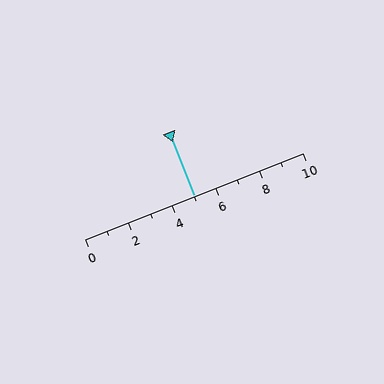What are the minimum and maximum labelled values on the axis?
The axis runs from 0 to 10.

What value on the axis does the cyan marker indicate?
The marker indicates approximately 5.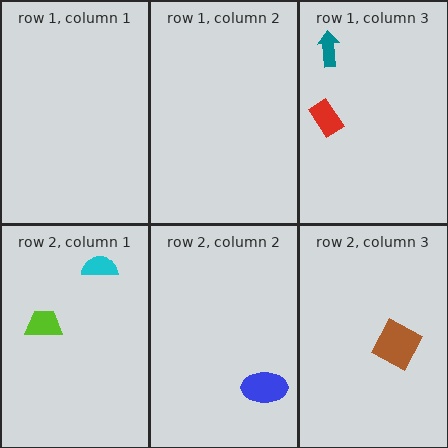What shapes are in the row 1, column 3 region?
The teal arrow, the red rectangle.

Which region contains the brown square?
The row 2, column 3 region.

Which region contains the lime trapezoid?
The row 2, column 1 region.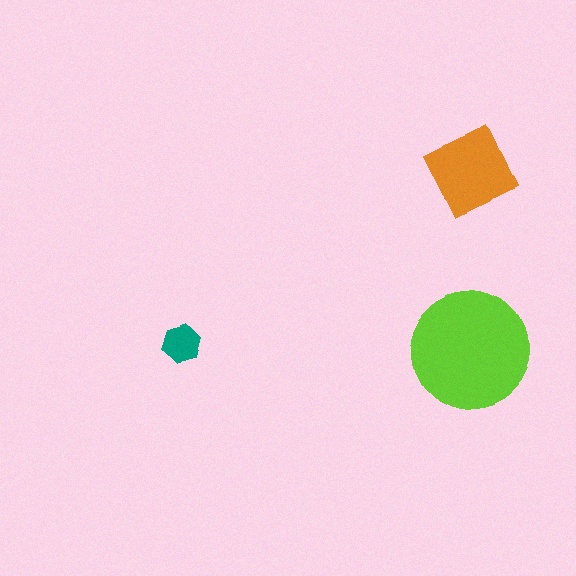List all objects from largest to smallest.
The lime circle, the orange square, the teal hexagon.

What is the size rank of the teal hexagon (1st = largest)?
3rd.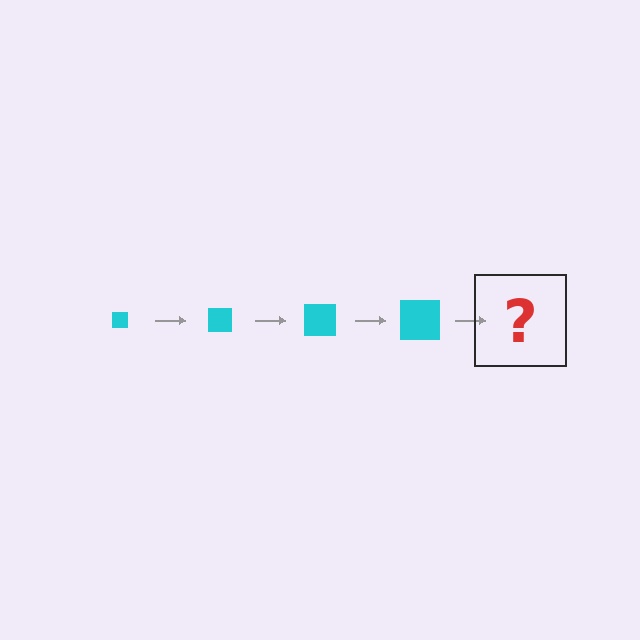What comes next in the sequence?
The next element should be a cyan square, larger than the previous one.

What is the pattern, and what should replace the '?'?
The pattern is that the square gets progressively larger each step. The '?' should be a cyan square, larger than the previous one.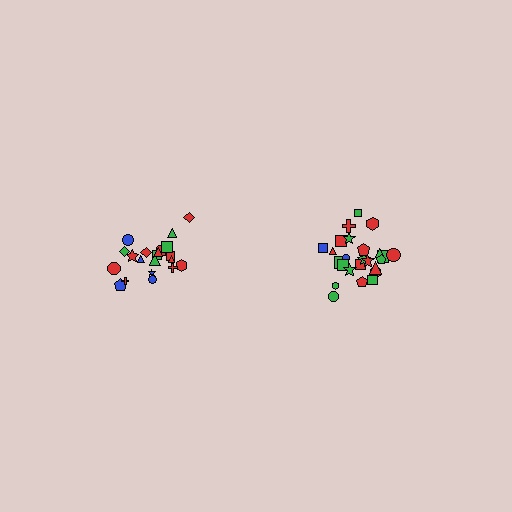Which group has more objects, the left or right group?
The right group.